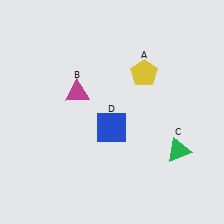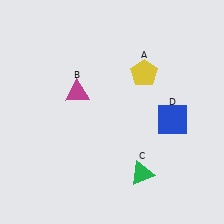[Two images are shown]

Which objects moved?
The objects that moved are: the green triangle (C), the blue square (D).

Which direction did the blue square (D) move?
The blue square (D) moved right.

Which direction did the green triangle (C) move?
The green triangle (C) moved left.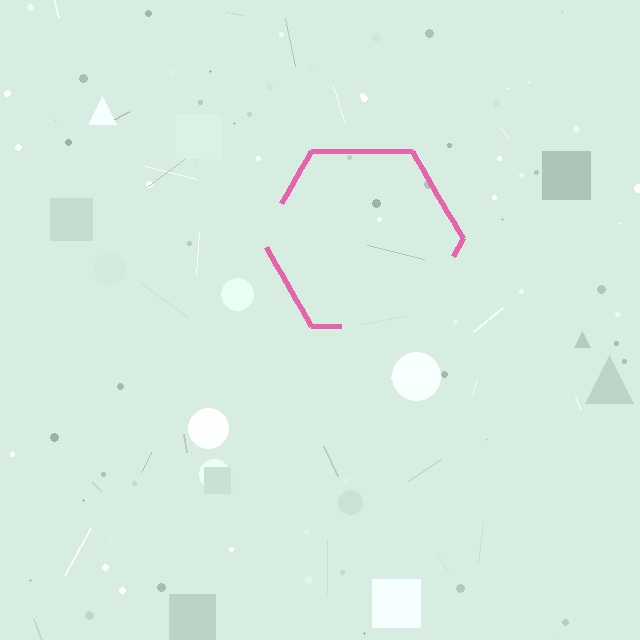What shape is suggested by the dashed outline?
The dashed outline suggests a hexagon.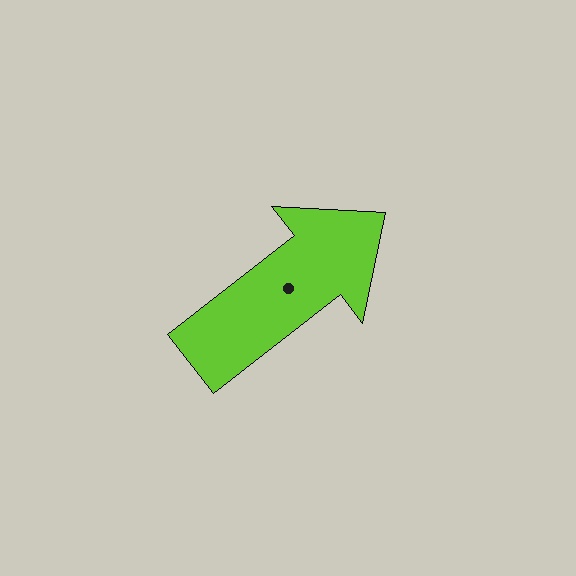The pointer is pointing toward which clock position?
Roughly 2 o'clock.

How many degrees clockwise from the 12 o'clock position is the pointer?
Approximately 52 degrees.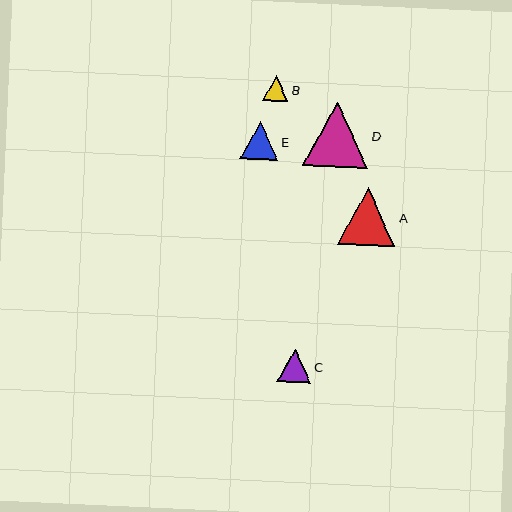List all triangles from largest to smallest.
From largest to smallest: D, A, E, C, B.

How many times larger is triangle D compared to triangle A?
Triangle D is approximately 1.1 times the size of triangle A.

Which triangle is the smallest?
Triangle B is the smallest with a size of approximately 25 pixels.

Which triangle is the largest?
Triangle D is the largest with a size of approximately 65 pixels.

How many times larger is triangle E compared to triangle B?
Triangle E is approximately 1.5 times the size of triangle B.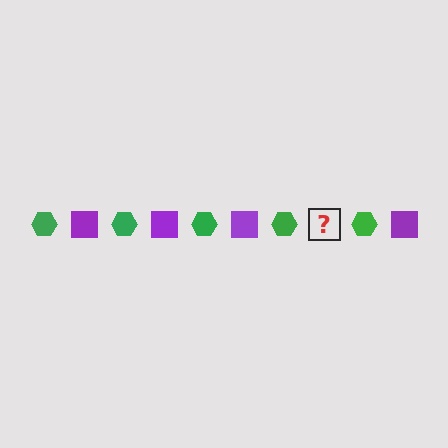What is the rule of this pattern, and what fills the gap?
The rule is that the pattern alternates between green hexagon and purple square. The gap should be filled with a purple square.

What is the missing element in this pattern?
The missing element is a purple square.